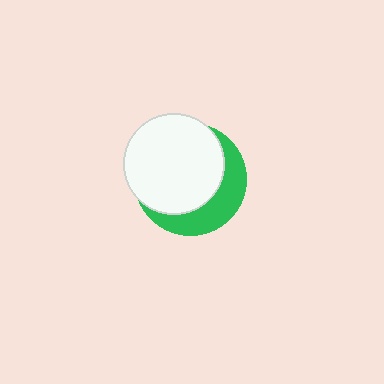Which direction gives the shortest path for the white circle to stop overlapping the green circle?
Moving toward the upper-left gives the shortest separation.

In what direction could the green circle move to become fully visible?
The green circle could move toward the lower-right. That would shift it out from behind the white circle entirely.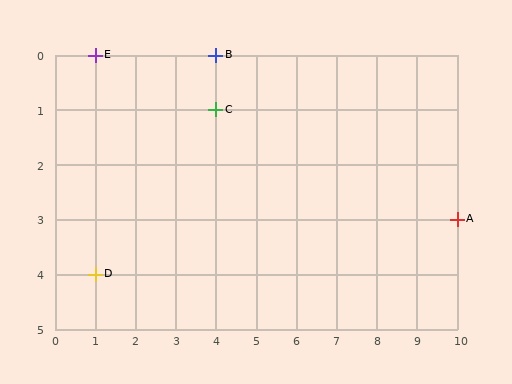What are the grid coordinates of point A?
Point A is at grid coordinates (10, 3).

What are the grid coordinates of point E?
Point E is at grid coordinates (1, 0).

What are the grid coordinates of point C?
Point C is at grid coordinates (4, 1).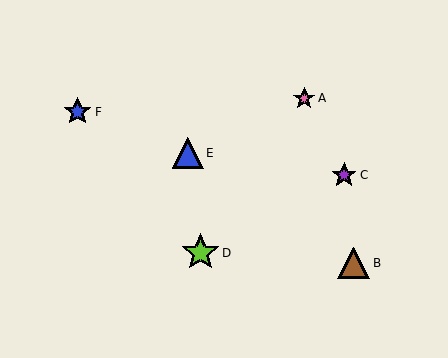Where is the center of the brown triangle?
The center of the brown triangle is at (354, 263).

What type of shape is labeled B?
Shape B is a brown triangle.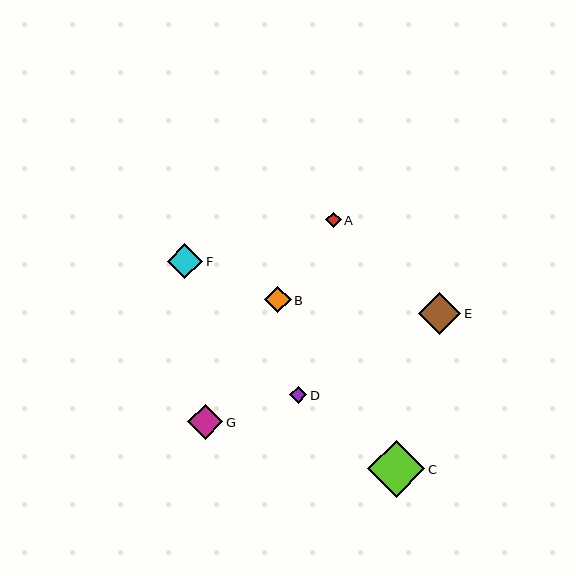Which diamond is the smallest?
Diamond A is the smallest with a size of approximately 15 pixels.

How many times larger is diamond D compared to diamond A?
Diamond D is approximately 1.1 times the size of diamond A.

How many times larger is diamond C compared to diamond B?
Diamond C is approximately 2.2 times the size of diamond B.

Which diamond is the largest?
Diamond C is the largest with a size of approximately 57 pixels.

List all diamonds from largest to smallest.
From largest to smallest: C, E, G, F, B, D, A.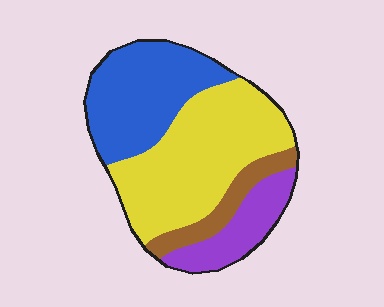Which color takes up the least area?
Brown, at roughly 10%.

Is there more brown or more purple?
Purple.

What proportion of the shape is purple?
Purple takes up about one sixth (1/6) of the shape.